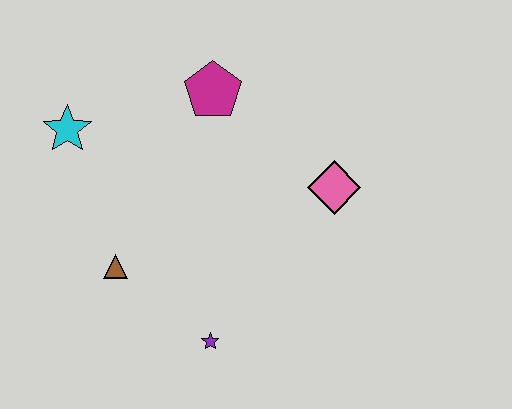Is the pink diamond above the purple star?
Yes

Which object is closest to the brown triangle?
The purple star is closest to the brown triangle.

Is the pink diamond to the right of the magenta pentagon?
Yes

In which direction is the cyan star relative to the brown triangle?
The cyan star is above the brown triangle.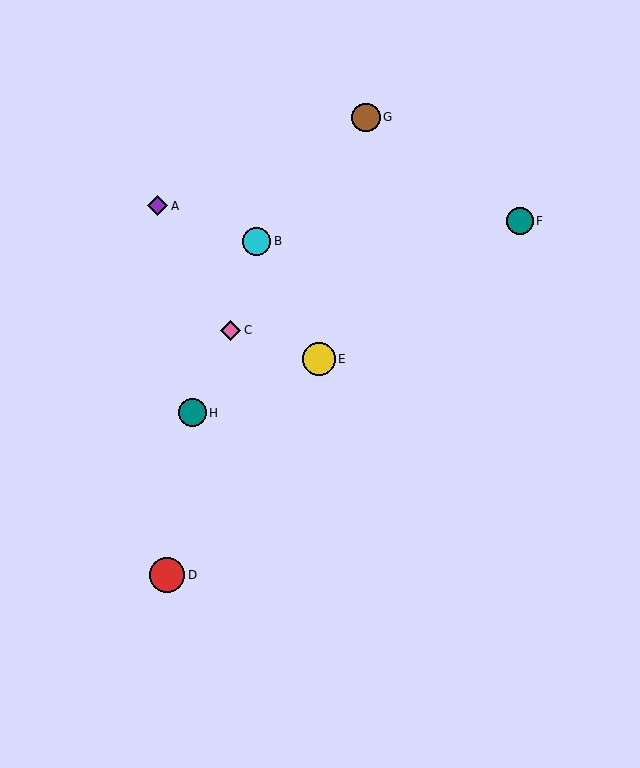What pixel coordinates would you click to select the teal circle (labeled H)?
Click at (192, 413) to select the teal circle H.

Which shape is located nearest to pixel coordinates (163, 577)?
The red circle (labeled D) at (167, 575) is nearest to that location.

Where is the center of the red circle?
The center of the red circle is at (167, 575).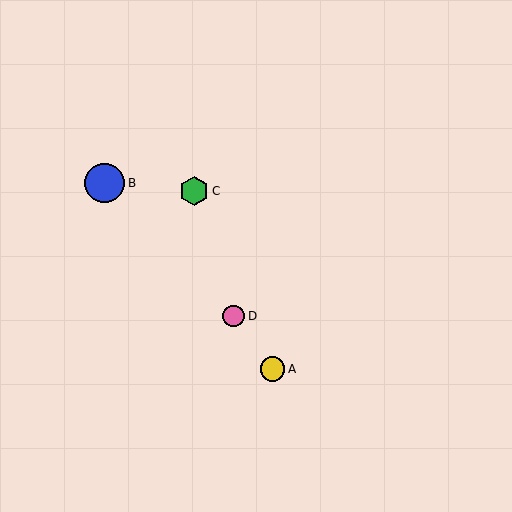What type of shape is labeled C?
Shape C is a green hexagon.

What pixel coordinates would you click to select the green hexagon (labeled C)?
Click at (194, 191) to select the green hexagon C.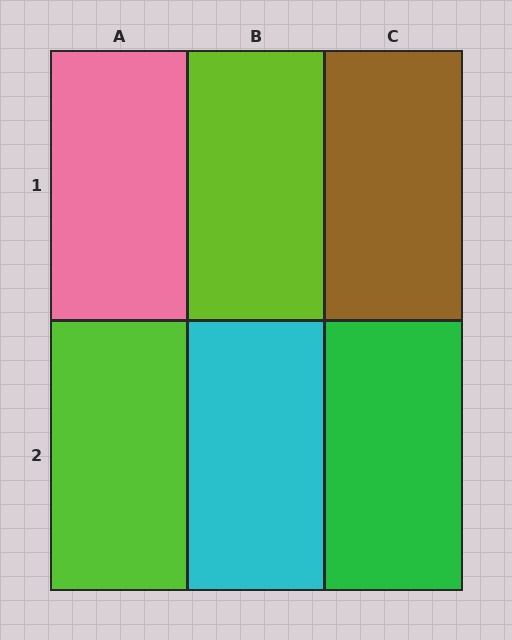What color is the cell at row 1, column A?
Pink.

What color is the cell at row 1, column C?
Brown.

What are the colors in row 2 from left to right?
Lime, cyan, green.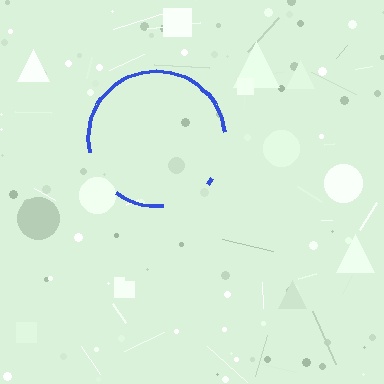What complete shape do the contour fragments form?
The contour fragments form a circle.